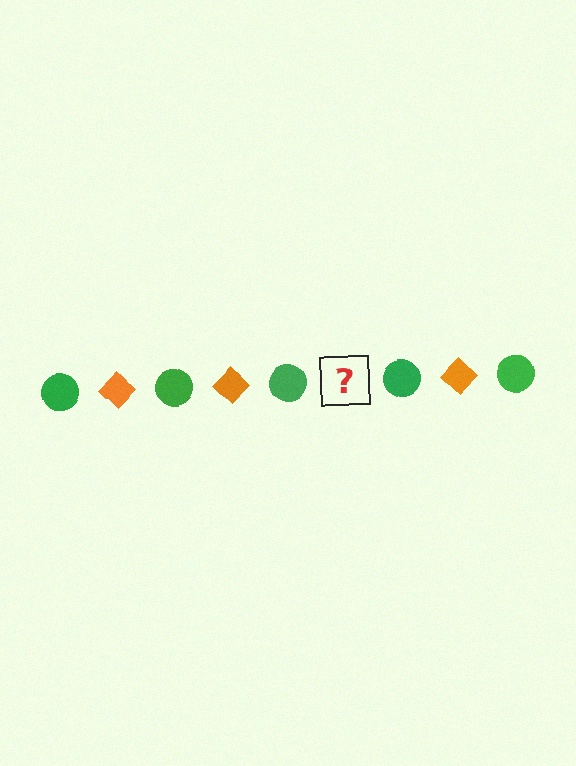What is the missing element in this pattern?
The missing element is an orange diamond.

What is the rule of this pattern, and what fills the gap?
The rule is that the pattern alternates between green circle and orange diamond. The gap should be filled with an orange diamond.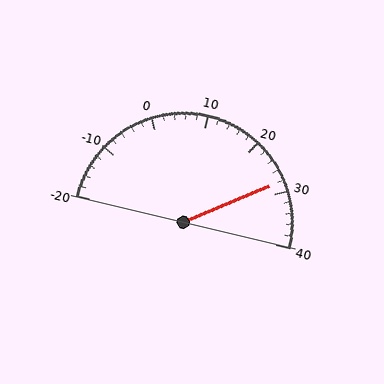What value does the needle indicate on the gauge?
The needle indicates approximately 28.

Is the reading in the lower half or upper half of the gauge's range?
The reading is in the upper half of the range (-20 to 40).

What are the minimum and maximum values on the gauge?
The gauge ranges from -20 to 40.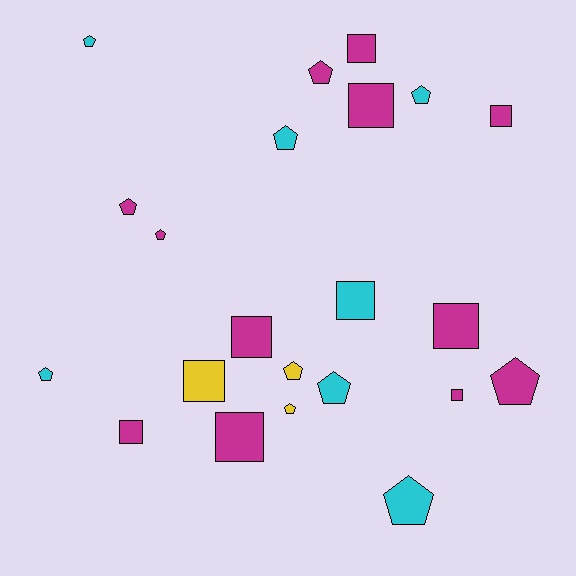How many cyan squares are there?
There is 1 cyan square.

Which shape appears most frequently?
Pentagon, with 12 objects.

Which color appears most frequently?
Magenta, with 12 objects.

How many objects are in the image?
There are 22 objects.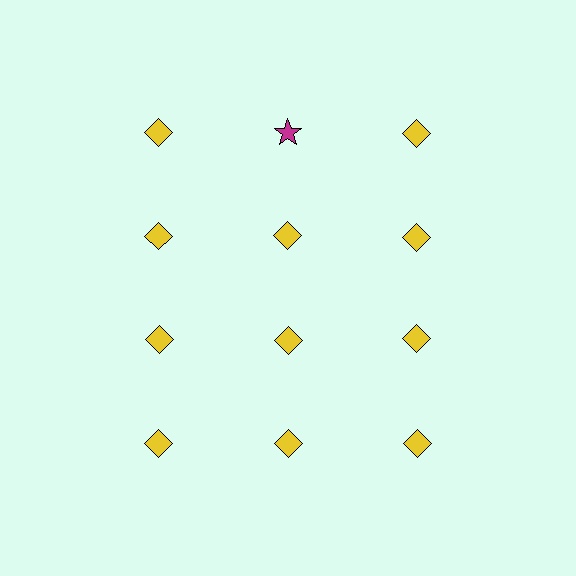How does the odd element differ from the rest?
It differs in both color (magenta instead of yellow) and shape (star instead of diamond).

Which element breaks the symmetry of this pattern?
The magenta star in the top row, second from left column breaks the symmetry. All other shapes are yellow diamonds.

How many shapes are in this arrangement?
There are 12 shapes arranged in a grid pattern.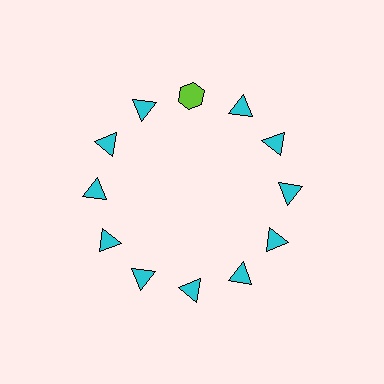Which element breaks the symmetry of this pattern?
The lime hexagon at roughly the 12 o'clock position breaks the symmetry. All other shapes are cyan triangles.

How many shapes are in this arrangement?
There are 12 shapes arranged in a ring pattern.